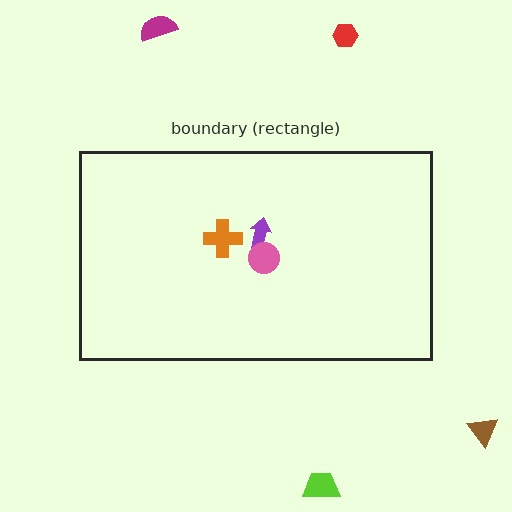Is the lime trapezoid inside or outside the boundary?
Outside.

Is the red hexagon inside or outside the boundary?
Outside.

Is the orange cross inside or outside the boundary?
Inside.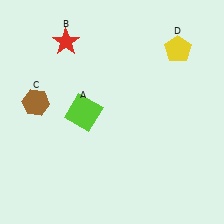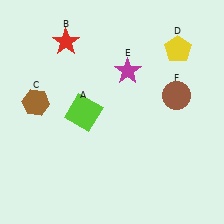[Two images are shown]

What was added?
A magenta star (E), a brown circle (F) were added in Image 2.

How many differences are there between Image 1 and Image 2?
There are 2 differences between the two images.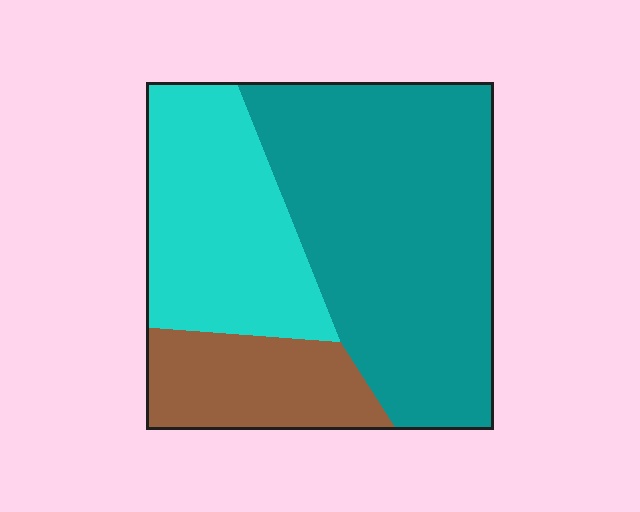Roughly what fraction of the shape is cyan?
Cyan takes up about one third (1/3) of the shape.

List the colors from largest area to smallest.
From largest to smallest: teal, cyan, brown.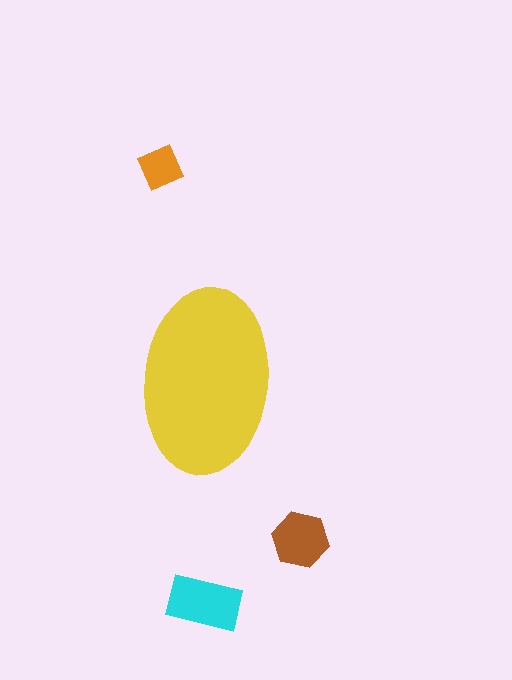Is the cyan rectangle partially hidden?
No, the cyan rectangle is fully visible.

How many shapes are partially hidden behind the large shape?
0 shapes are partially hidden.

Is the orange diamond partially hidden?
No, the orange diamond is fully visible.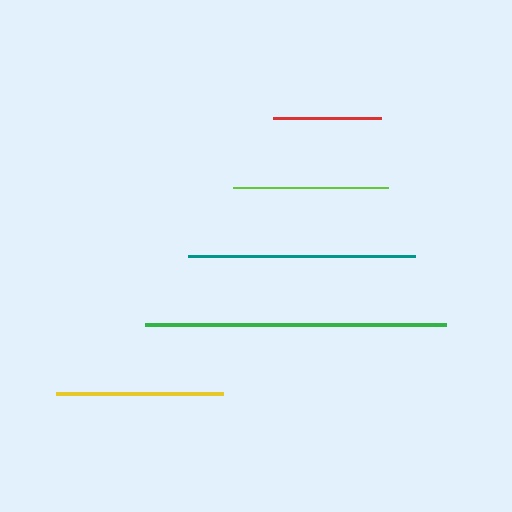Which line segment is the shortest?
The red line is the shortest at approximately 109 pixels.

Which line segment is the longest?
The green line is the longest at approximately 301 pixels.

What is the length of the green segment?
The green segment is approximately 301 pixels long.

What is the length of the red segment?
The red segment is approximately 109 pixels long.